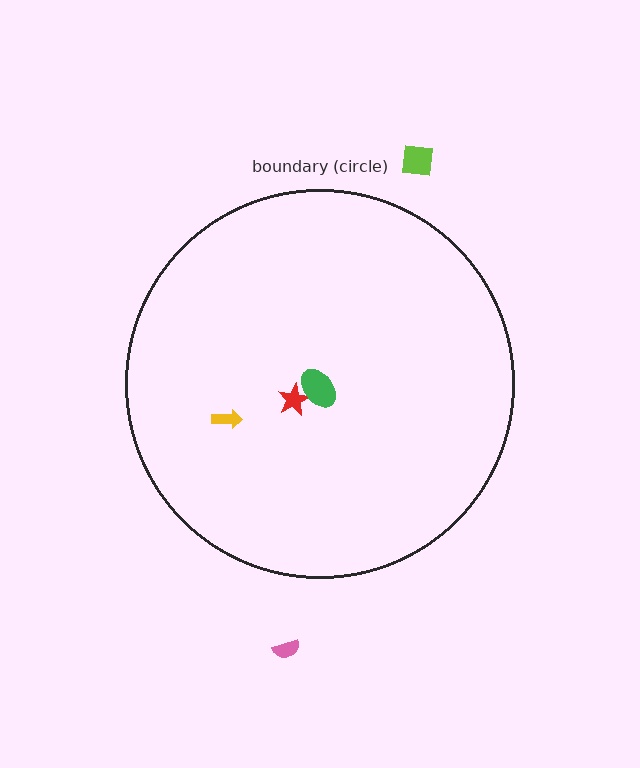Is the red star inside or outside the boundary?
Inside.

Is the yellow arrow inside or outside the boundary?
Inside.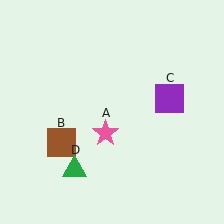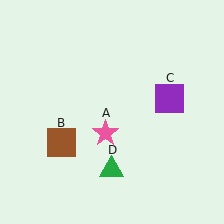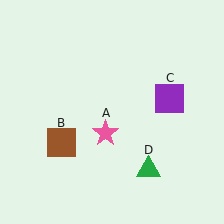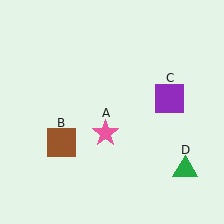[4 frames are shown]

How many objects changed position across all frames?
1 object changed position: green triangle (object D).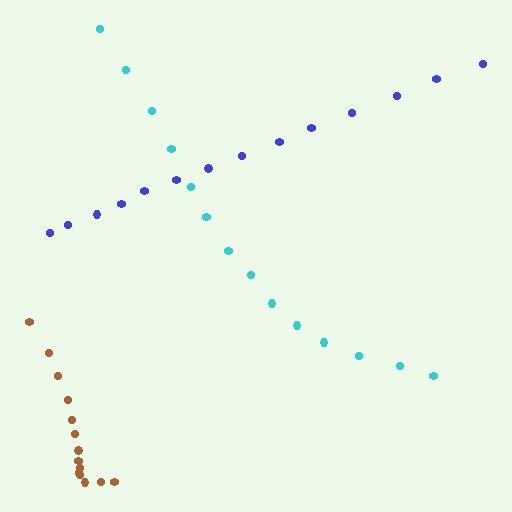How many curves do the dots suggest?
There are 3 distinct paths.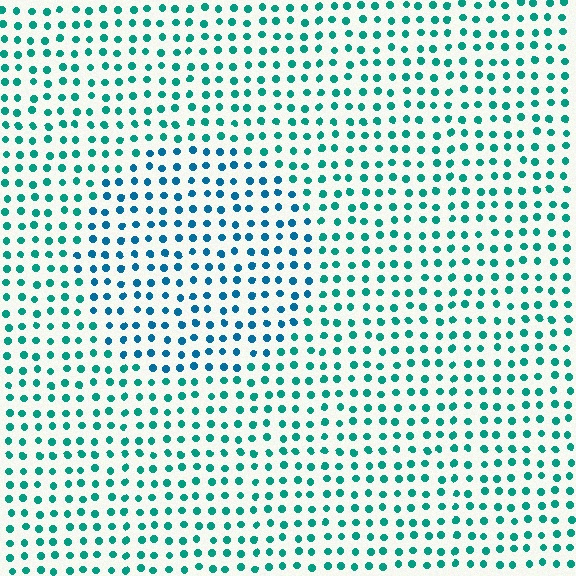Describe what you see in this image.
The image is filled with small teal elements in a uniform arrangement. A circle-shaped region is visible where the elements are tinted to a slightly different hue, forming a subtle color boundary.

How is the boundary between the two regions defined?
The boundary is defined purely by a slight shift in hue (about 29 degrees). Spacing, size, and orientation are identical on both sides.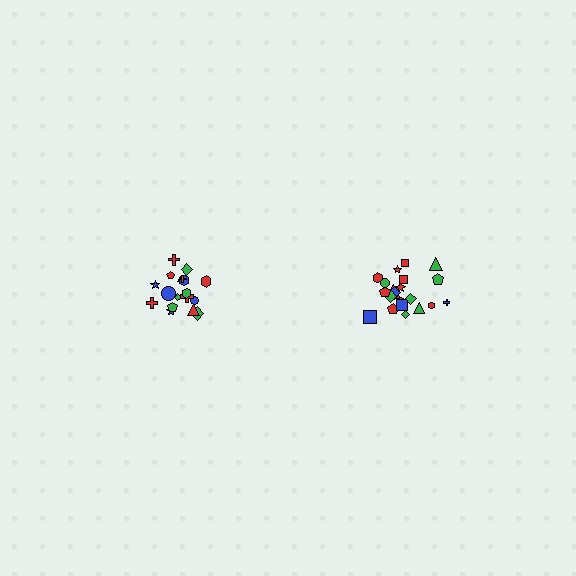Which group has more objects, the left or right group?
The right group.